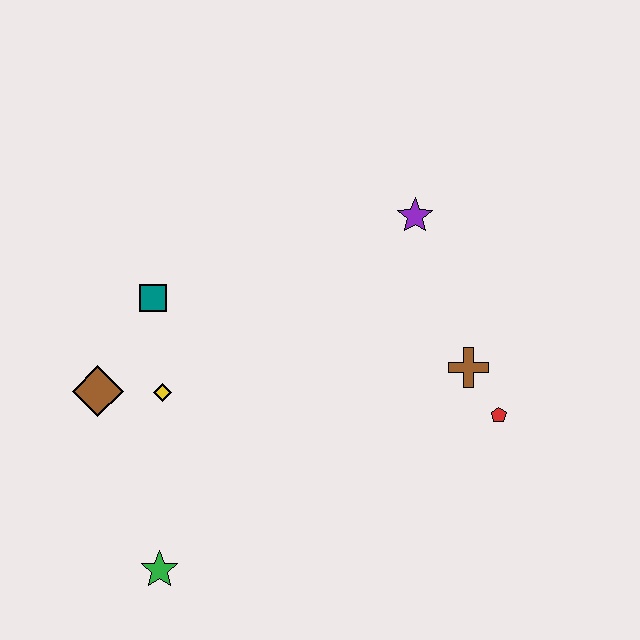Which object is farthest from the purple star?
The green star is farthest from the purple star.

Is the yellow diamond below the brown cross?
Yes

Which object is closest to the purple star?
The brown cross is closest to the purple star.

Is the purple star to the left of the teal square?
No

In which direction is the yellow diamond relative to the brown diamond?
The yellow diamond is to the right of the brown diamond.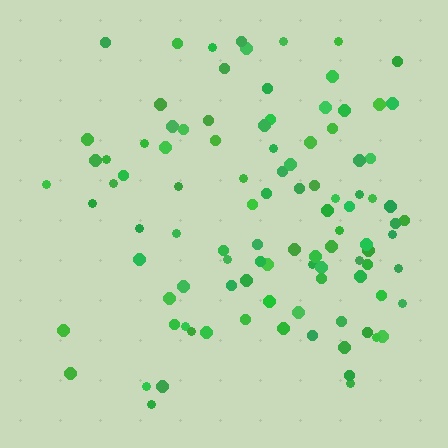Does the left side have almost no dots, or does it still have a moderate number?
Still a moderate number, just noticeably fewer than the right.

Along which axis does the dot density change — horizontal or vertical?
Horizontal.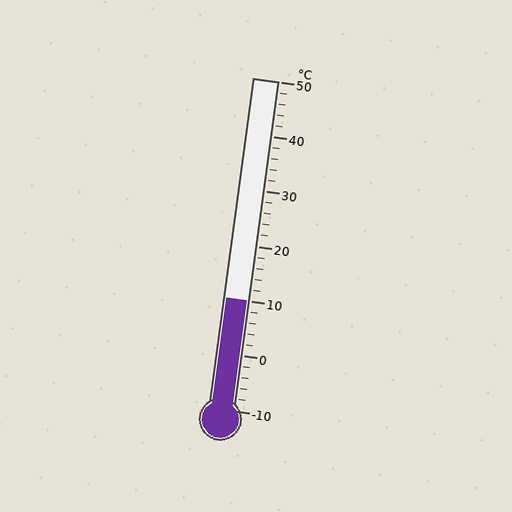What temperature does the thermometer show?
The thermometer shows approximately 10°C.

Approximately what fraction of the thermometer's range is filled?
The thermometer is filled to approximately 35% of its range.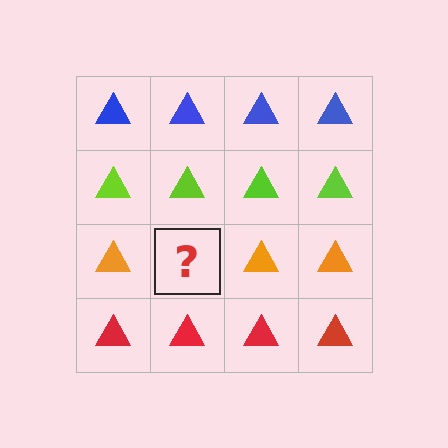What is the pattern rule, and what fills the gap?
The rule is that each row has a consistent color. The gap should be filled with an orange triangle.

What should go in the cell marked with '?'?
The missing cell should contain an orange triangle.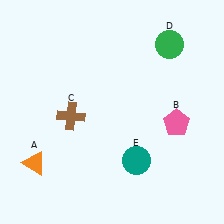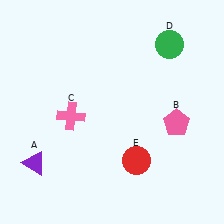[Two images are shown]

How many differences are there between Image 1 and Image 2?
There are 3 differences between the two images.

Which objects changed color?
A changed from orange to purple. C changed from brown to pink. E changed from teal to red.